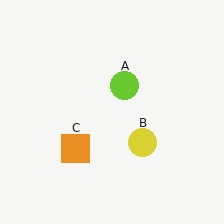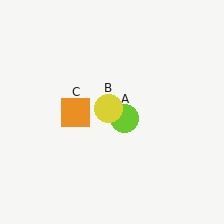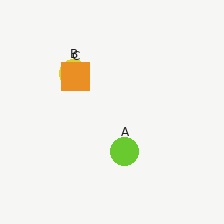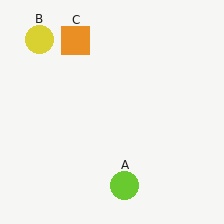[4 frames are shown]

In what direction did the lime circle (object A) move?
The lime circle (object A) moved down.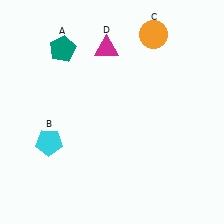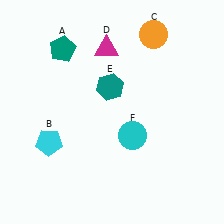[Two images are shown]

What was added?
A teal hexagon (E), a cyan circle (F) were added in Image 2.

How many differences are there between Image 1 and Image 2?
There are 2 differences between the two images.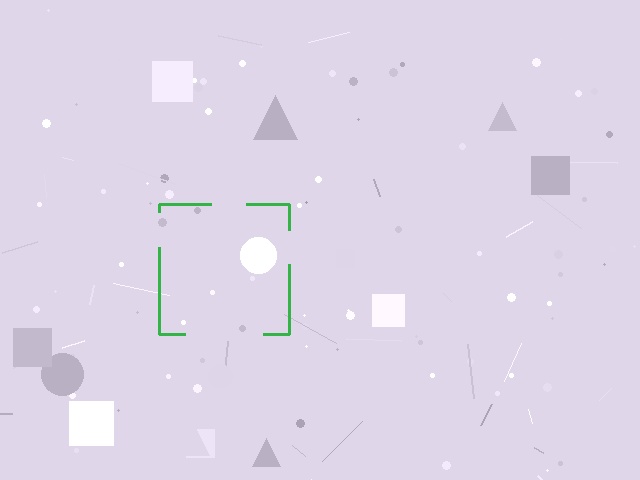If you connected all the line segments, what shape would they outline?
They would outline a square.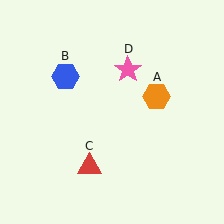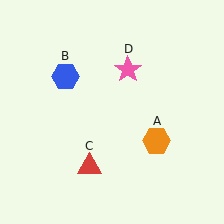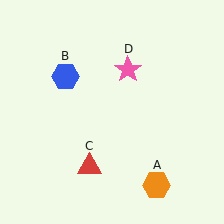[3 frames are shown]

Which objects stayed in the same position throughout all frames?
Blue hexagon (object B) and red triangle (object C) and pink star (object D) remained stationary.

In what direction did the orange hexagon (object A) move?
The orange hexagon (object A) moved down.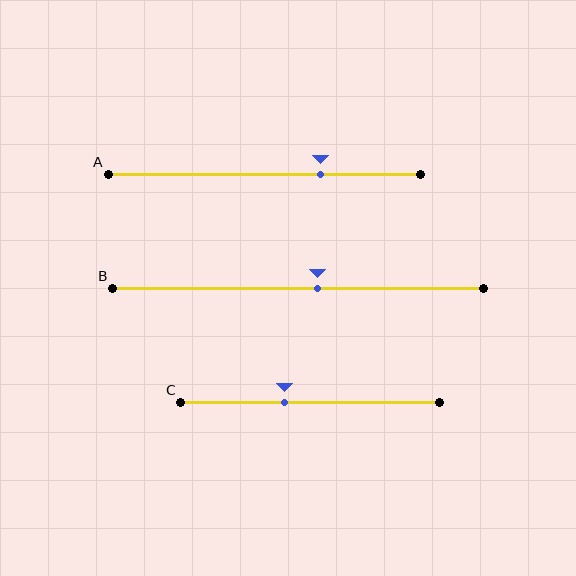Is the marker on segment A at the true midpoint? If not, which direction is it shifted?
No, the marker on segment A is shifted to the right by about 18% of the segment length.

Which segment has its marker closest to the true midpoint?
Segment B has its marker closest to the true midpoint.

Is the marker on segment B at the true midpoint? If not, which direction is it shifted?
No, the marker on segment B is shifted to the right by about 5% of the segment length.